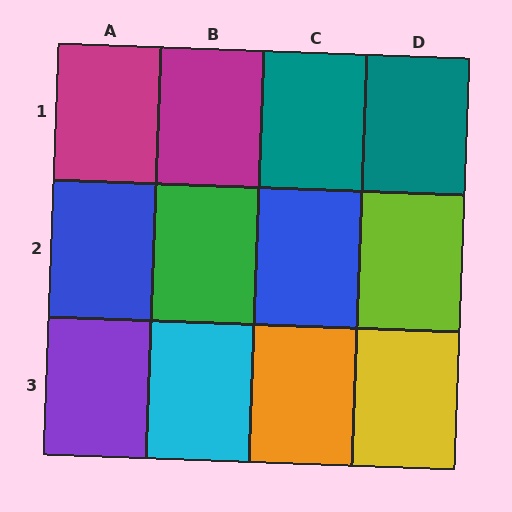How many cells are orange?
1 cell is orange.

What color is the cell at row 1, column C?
Teal.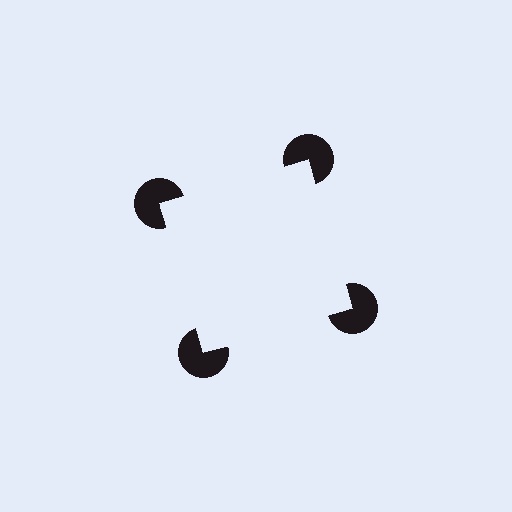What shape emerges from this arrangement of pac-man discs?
An illusory square — its edges are inferred from the aligned wedge cuts in the pac-man discs, not physically drawn.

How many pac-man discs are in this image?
There are 4 — one at each vertex of the illusory square.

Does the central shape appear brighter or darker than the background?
It typically appears slightly brighter than the background, even though no actual brightness change is drawn.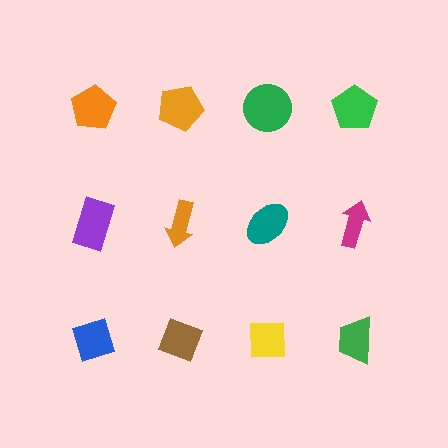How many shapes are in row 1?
4 shapes.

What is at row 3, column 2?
A brown diamond.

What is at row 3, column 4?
A green trapezoid.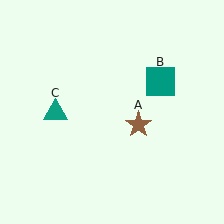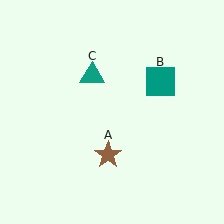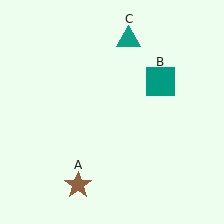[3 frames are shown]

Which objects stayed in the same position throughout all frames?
Teal square (object B) remained stationary.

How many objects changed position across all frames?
2 objects changed position: brown star (object A), teal triangle (object C).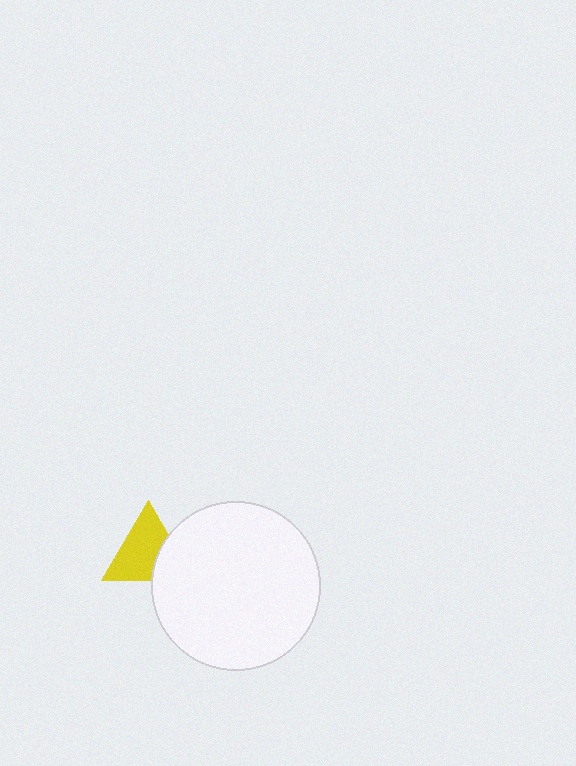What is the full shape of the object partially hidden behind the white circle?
The partially hidden object is a yellow triangle.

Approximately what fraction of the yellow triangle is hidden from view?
Roughly 30% of the yellow triangle is hidden behind the white circle.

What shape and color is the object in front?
The object in front is a white circle.